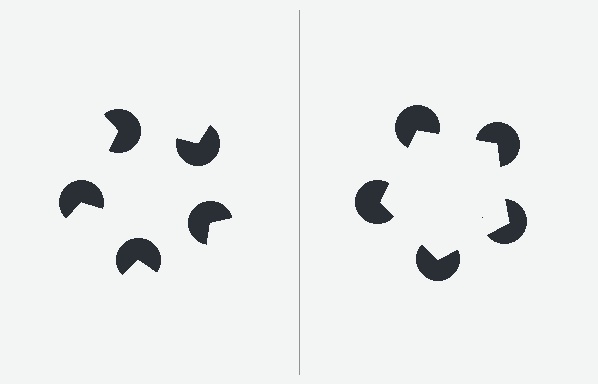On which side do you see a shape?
An illusory pentagon appears on the right side. On the left side the wedge cuts are rotated, so no coherent shape forms.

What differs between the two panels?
The pac-man discs are positioned identically on both sides; only the wedge orientations differ. On the right they align to a pentagon; on the left they are misaligned.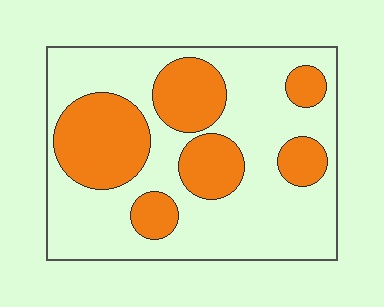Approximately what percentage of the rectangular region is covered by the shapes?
Approximately 35%.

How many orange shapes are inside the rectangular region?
6.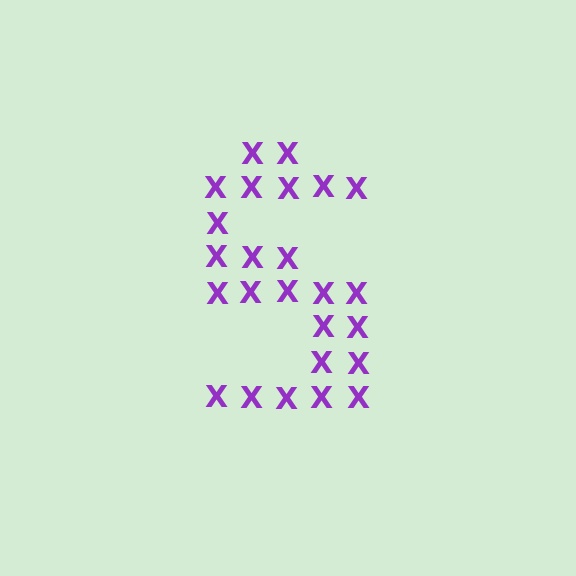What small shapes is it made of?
It is made of small letter X's.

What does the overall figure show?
The overall figure shows the letter S.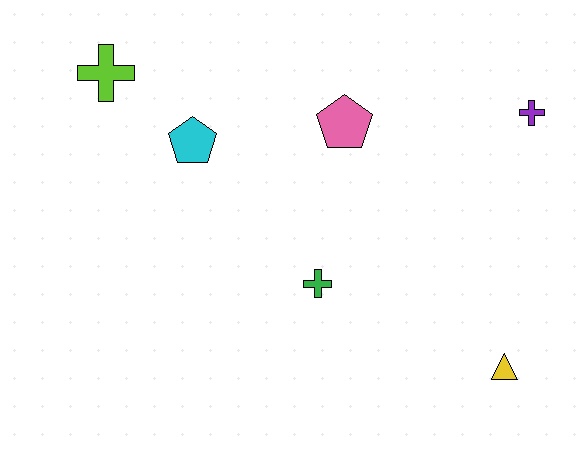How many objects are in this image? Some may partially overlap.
There are 6 objects.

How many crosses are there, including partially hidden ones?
There are 3 crosses.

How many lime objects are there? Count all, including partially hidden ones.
There is 1 lime object.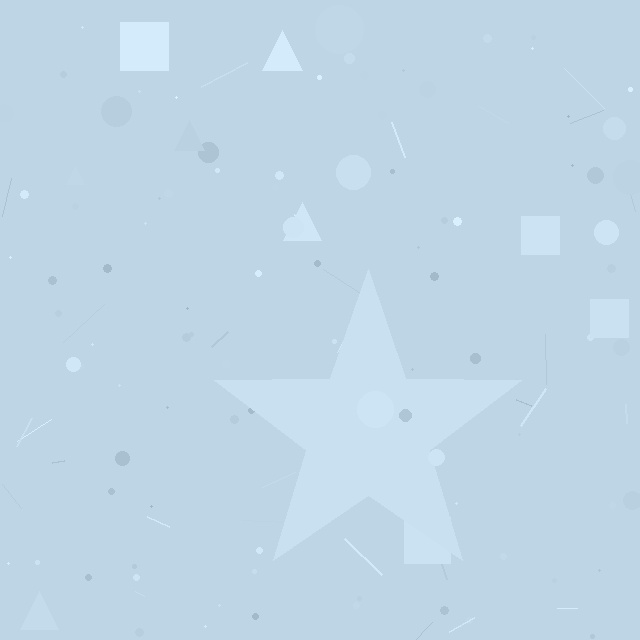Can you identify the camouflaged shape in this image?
The camouflaged shape is a star.